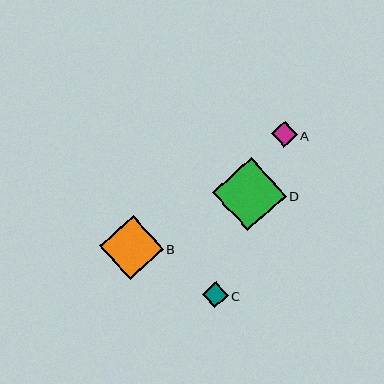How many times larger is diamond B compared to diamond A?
Diamond B is approximately 2.5 times the size of diamond A.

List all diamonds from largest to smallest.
From largest to smallest: D, B, C, A.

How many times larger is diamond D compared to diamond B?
Diamond D is approximately 1.2 times the size of diamond B.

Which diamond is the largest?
Diamond D is the largest with a size of approximately 74 pixels.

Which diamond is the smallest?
Diamond A is the smallest with a size of approximately 26 pixels.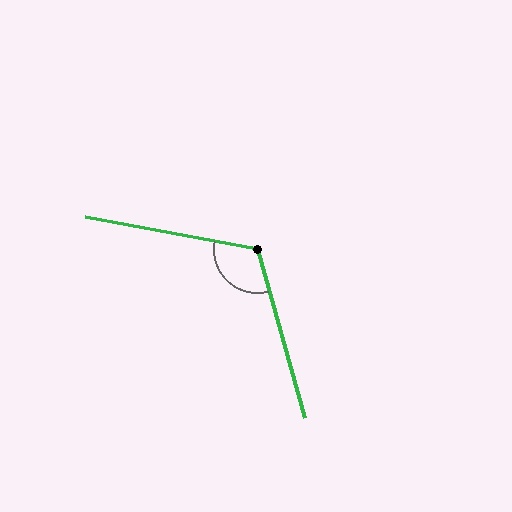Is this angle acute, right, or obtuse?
It is obtuse.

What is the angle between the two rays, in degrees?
Approximately 116 degrees.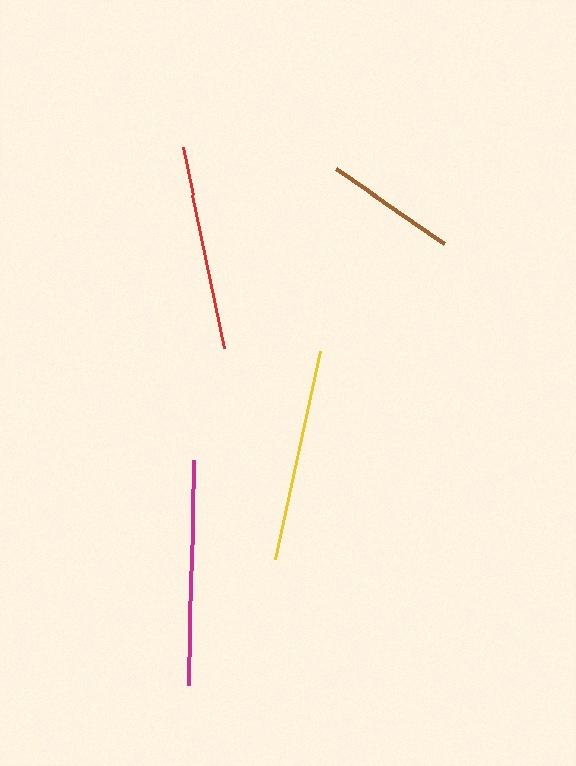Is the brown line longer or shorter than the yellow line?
The yellow line is longer than the brown line.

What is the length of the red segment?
The red segment is approximately 205 pixels long.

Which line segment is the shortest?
The brown line is the shortest at approximately 132 pixels.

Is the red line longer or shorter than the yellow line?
The yellow line is longer than the red line.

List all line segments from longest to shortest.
From longest to shortest: magenta, yellow, red, brown.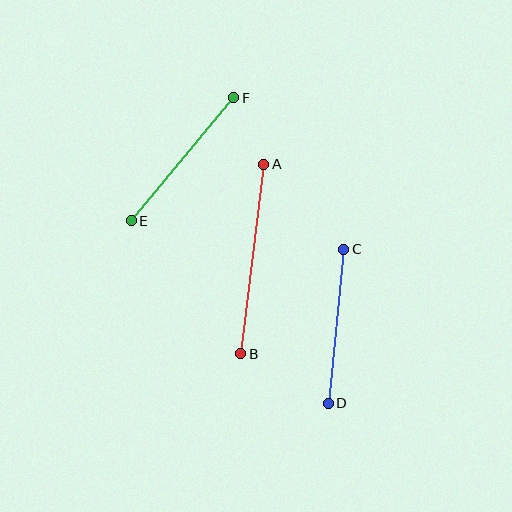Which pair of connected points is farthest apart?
Points A and B are farthest apart.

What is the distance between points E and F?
The distance is approximately 160 pixels.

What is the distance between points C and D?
The distance is approximately 155 pixels.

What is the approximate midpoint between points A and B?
The midpoint is at approximately (252, 259) pixels.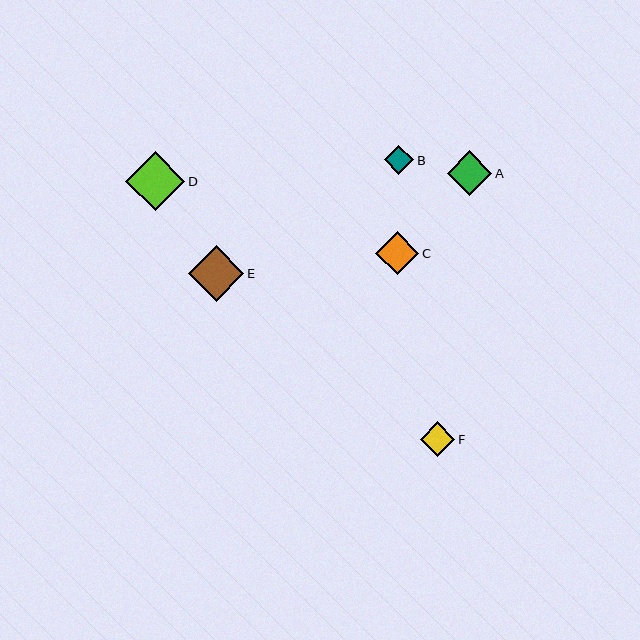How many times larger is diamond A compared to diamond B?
Diamond A is approximately 1.5 times the size of diamond B.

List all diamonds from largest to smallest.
From largest to smallest: D, E, A, C, F, B.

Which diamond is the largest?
Diamond D is the largest with a size of approximately 59 pixels.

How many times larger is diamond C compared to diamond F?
Diamond C is approximately 1.3 times the size of diamond F.